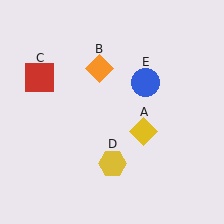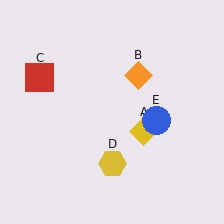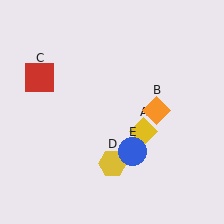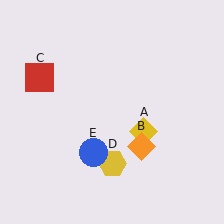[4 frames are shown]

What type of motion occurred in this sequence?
The orange diamond (object B), blue circle (object E) rotated clockwise around the center of the scene.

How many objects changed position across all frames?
2 objects changed position: orange diamond (object B), blue circle (object E).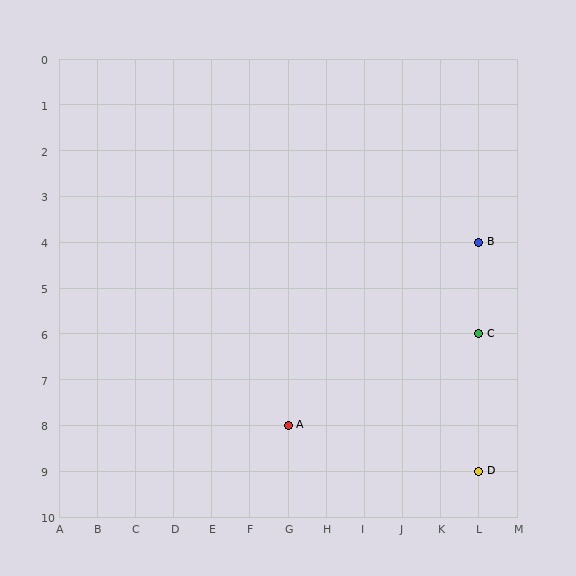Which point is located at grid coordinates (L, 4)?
Point B is at (L, 4).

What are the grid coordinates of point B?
Point B is at grid coordinates (L, 4).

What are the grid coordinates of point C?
Point C is at grid coordinates (L, 6).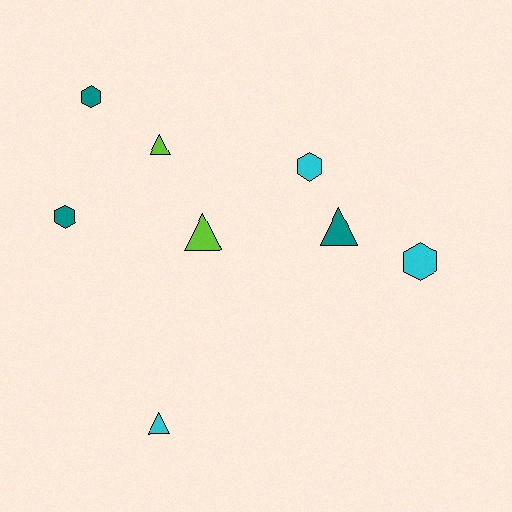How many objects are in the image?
There are 8 objects.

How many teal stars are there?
There are no teal stars.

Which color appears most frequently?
Teal, with 3 objects.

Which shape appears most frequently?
Triangle, with 4 objects.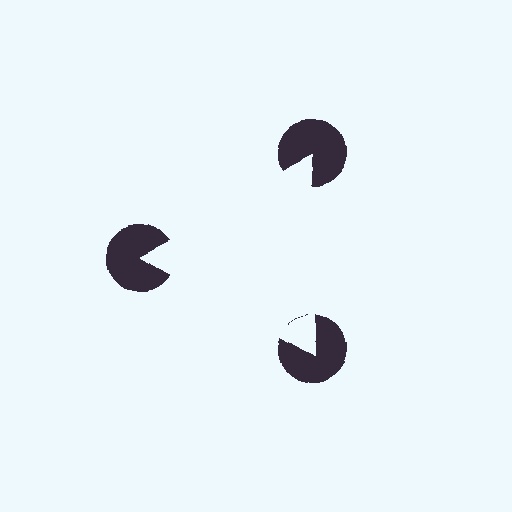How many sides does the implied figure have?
3 sides.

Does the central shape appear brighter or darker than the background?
It typically appears slightly brighter than the background, even though no actual brightness change is drawn.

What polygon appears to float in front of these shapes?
An illusory triangle — its edges are inferred from the aligned wedge cuts in the pac-man discs, not physically drawn.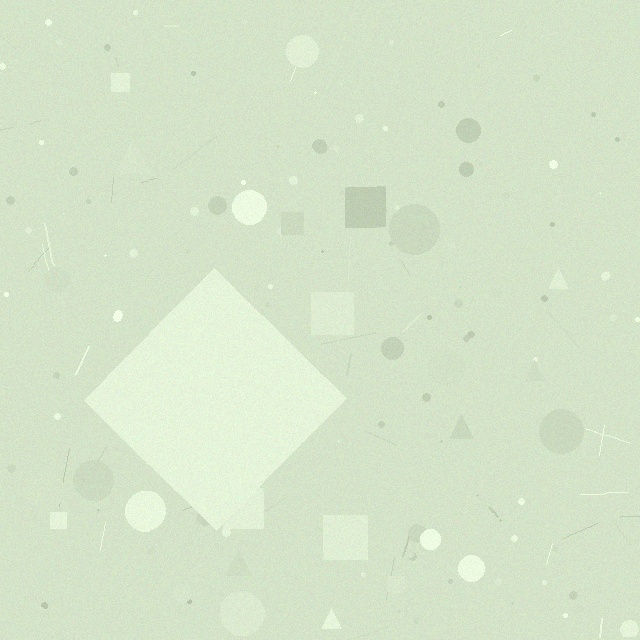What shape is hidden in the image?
A diamond is hidden in the image.